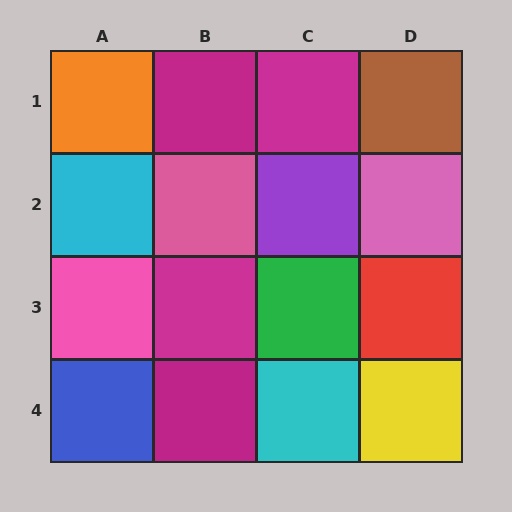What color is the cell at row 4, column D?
Yellow.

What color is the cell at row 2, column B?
Pink.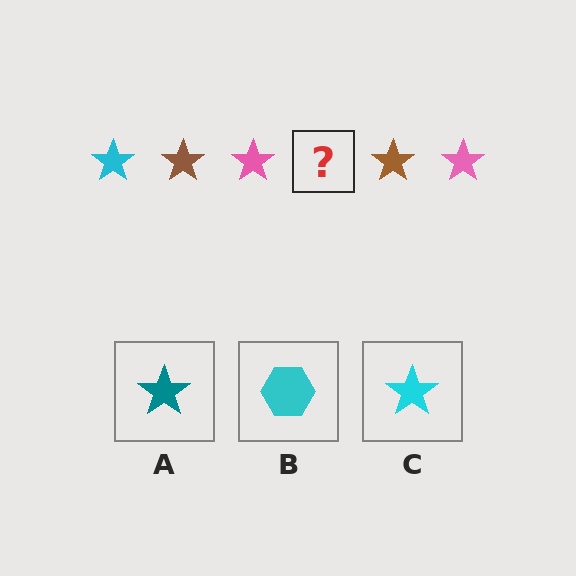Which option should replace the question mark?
Option C.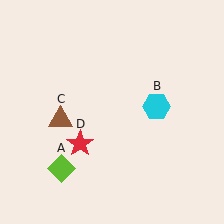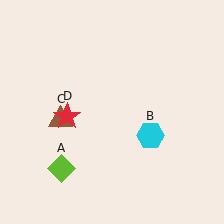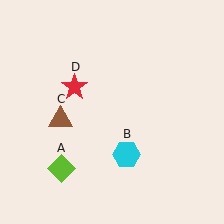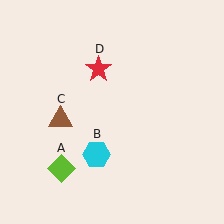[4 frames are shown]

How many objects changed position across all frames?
2 objects changed position: cyan hexagon (object B), red star (object D).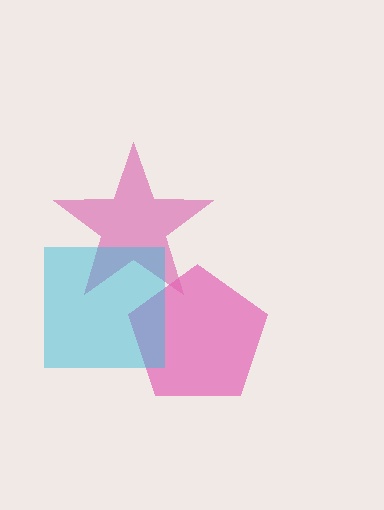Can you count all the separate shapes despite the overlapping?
Yes, there are 3 separate shapes.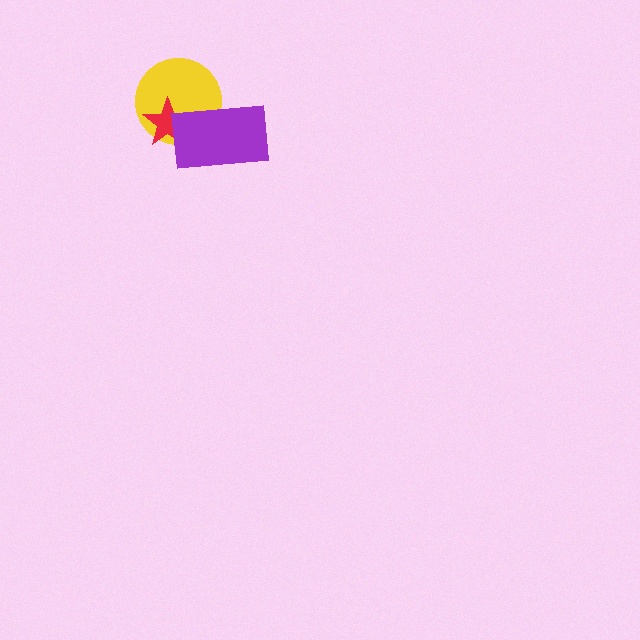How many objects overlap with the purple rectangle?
2 objects overlap with the purple rectangle.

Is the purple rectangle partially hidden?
No, no other shape covers it.